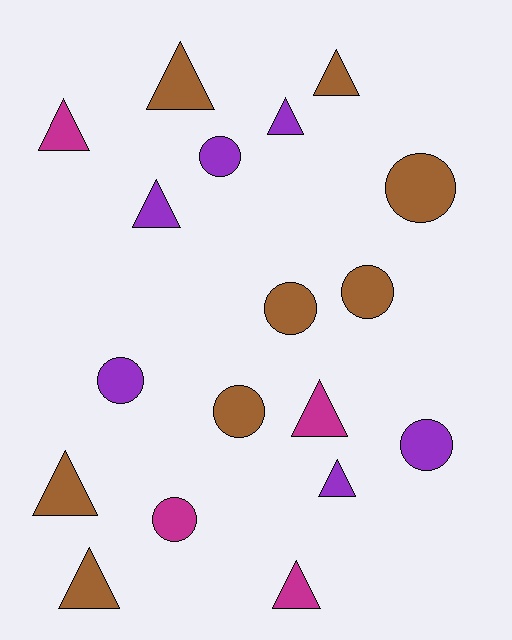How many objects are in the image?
There are 18 objects.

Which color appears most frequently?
Brown, with 8 objects.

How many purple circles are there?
There are 3 purple circles.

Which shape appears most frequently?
Triangle, with 10 objects.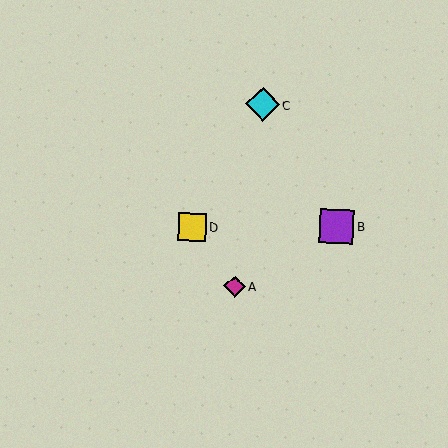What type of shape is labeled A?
Shape A is a magenta diamond.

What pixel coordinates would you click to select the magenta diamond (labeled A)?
Click at (235, 286) to select the magenta diamond A.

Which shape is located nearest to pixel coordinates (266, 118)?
The cyan diamond (labeled C) at (263, 104) is nearest to that location.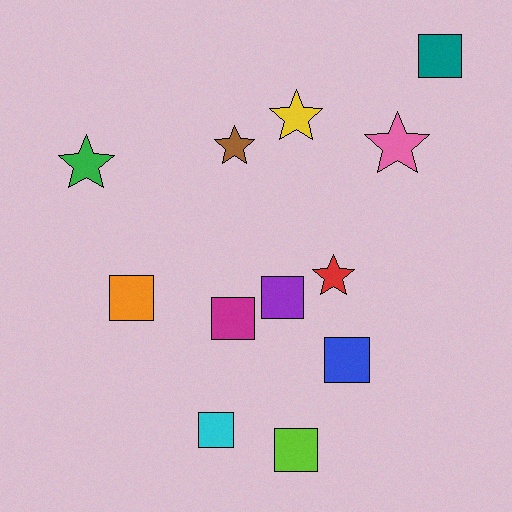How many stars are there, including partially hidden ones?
There are 5 stars.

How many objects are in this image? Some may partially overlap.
There are 12 objects.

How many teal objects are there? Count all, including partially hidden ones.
There is 1 teal object.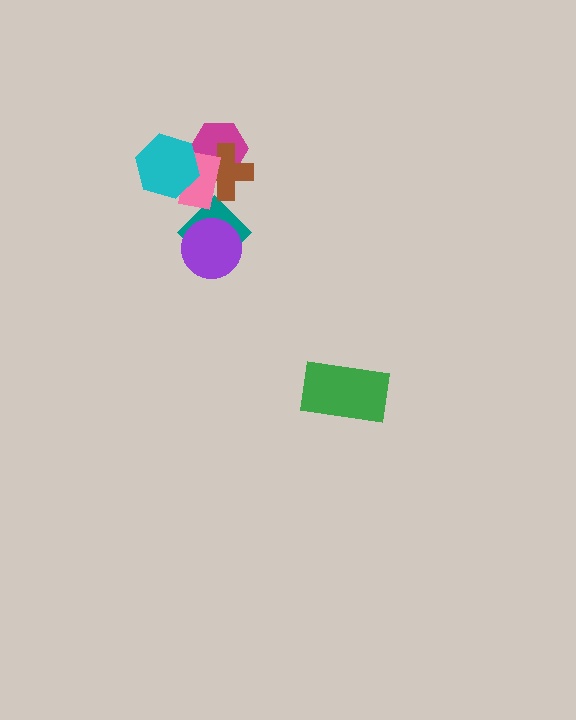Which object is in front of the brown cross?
The pink rectangle is in front of the brown cross.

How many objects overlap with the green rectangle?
0 objects overlap with the green rectangle.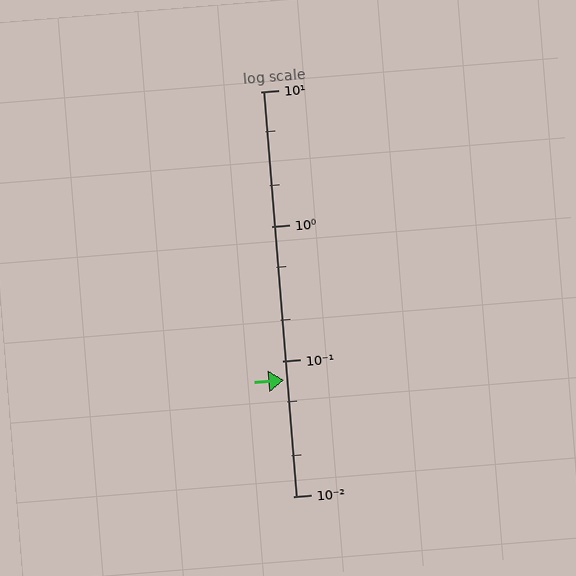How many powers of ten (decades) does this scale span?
The scale spans 3 decades, from 0.01 to 10.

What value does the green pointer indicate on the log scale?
The pointer indicates approximately 0.073.